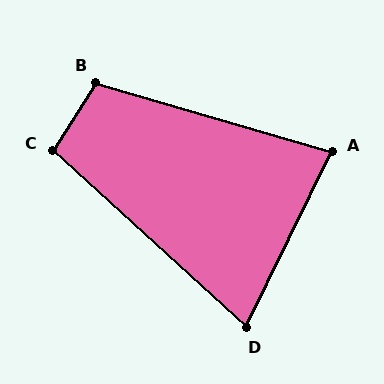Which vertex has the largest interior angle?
B, at approximately 106 degrees.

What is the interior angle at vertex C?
Approximately 100 degrees (obtuse).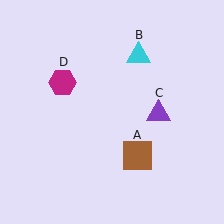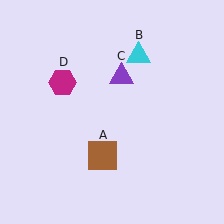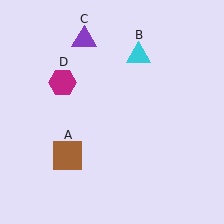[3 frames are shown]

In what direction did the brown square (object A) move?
The brown square (object A) moved left.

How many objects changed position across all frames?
2 objects changed position: brown square (object A), purple triangle (object C).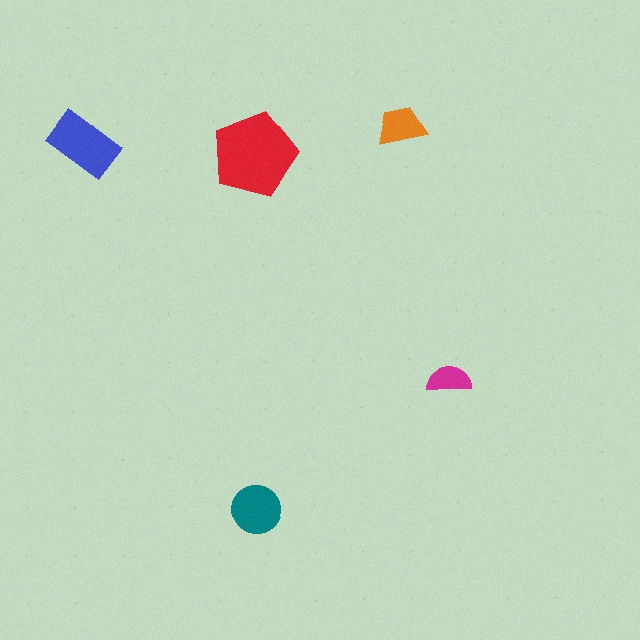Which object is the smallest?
The magenta semicircle.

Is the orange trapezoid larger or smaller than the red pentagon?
Smaller.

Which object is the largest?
The red pentagon.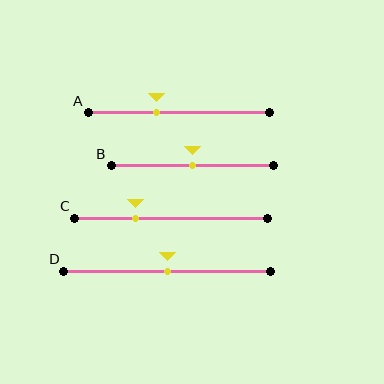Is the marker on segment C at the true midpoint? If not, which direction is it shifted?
No, the marker on segment C is shifted to the left by about 19% of the segment length.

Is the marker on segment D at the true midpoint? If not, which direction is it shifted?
Yes, the marker on segment D is at the true midpoint.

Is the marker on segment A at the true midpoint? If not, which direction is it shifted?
No, the marker on segment A is shifted to the left by about 12% of the segment length.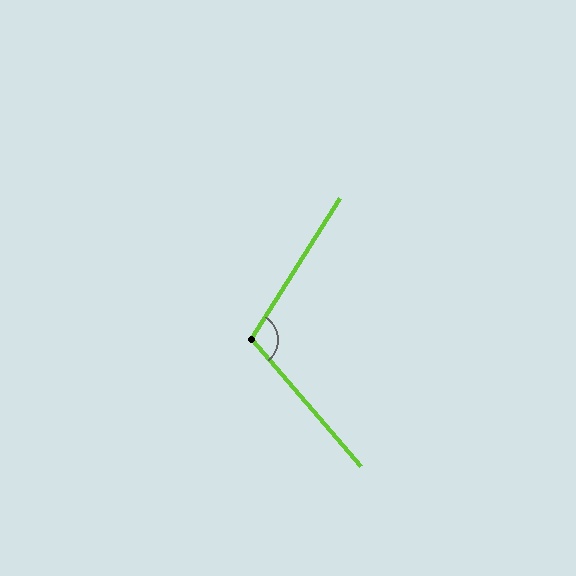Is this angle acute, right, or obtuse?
It is obtuse.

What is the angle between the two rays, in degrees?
Approximately 107 degrees.